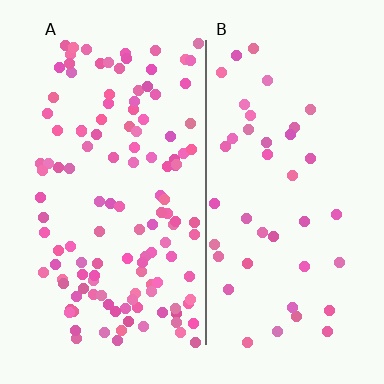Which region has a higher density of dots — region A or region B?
A (the left).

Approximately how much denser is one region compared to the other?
Approximately 2.9× — region A over region B.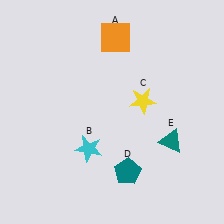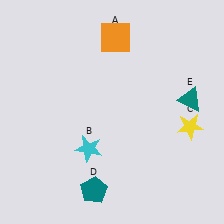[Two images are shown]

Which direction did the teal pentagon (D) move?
The teal pentagon (D) moved left.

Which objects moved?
The objects that moved are: the yellow star (C), the teal pentagon (D), the teal triangle (E).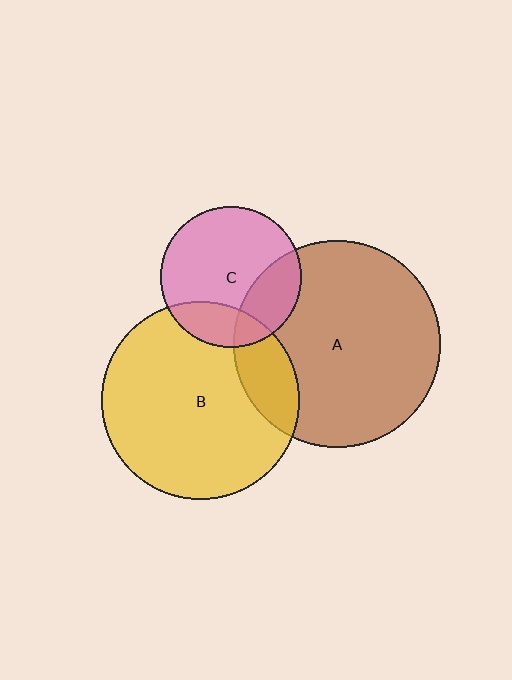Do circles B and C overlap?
Yes.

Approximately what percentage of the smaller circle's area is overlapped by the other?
Approximately 20%.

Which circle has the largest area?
Circle A (brown).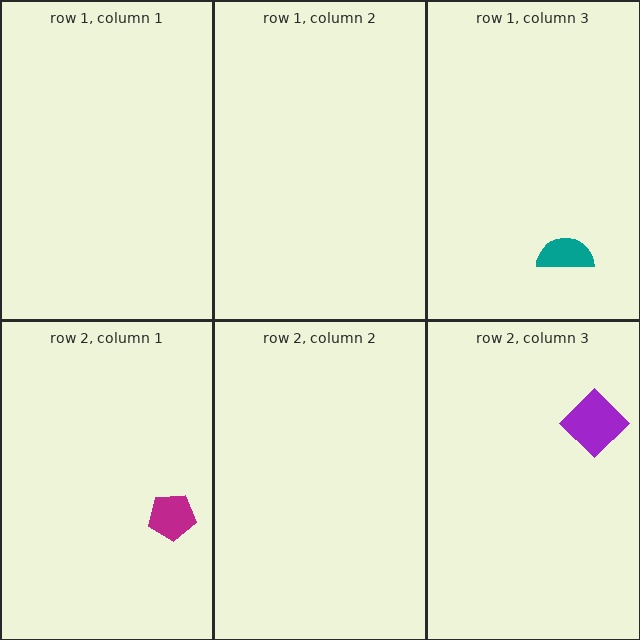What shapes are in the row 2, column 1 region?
The magenta pentagon.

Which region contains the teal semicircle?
The row 1, column 3 region.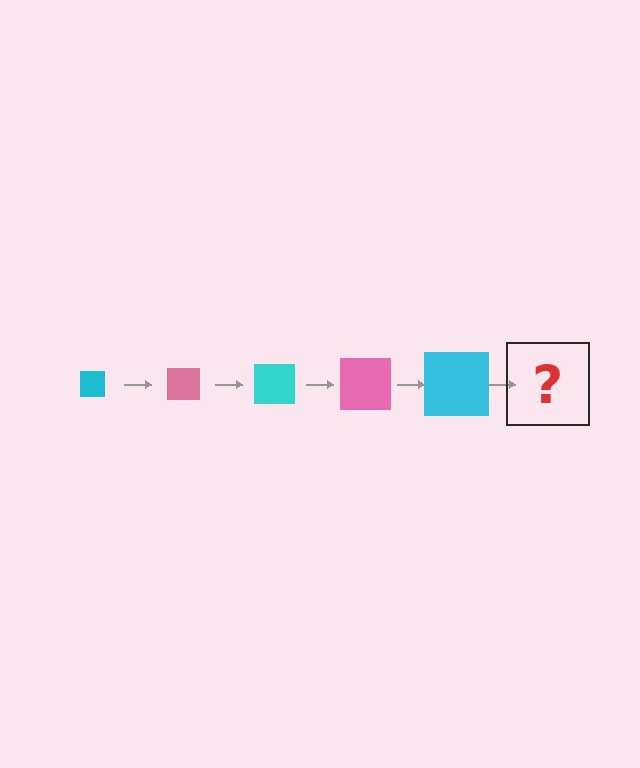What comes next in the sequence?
The next element should be a pink square, larger than the previous one.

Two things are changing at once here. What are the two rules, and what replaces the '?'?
The two rules are that the square grows larger each step and the color cycles through cyan and pink. The '?' should be a pink square, larger than the previous one.